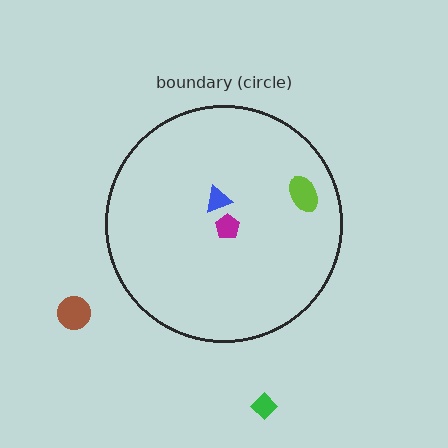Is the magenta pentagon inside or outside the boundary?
Inside.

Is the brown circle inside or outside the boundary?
Outside.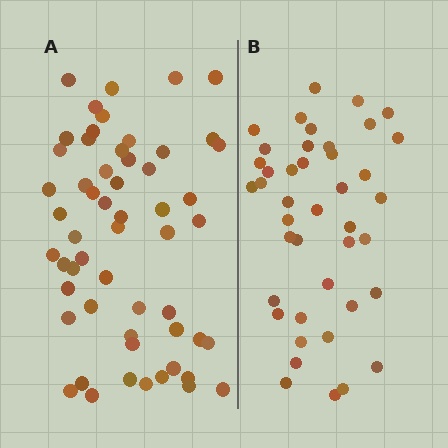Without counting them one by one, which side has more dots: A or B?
Region A (the left region) has more dots.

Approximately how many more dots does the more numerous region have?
Region A has approximately 15 more dots than region B.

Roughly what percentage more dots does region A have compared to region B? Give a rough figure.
About 35% more.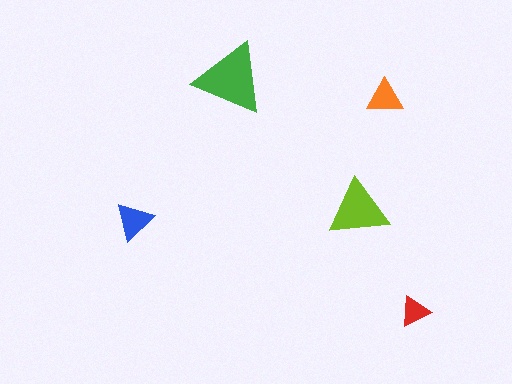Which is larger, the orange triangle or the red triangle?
The orange one.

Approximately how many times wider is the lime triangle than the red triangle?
About 2 times wider.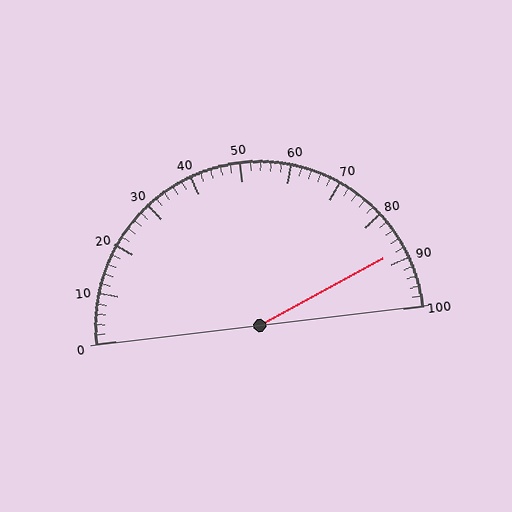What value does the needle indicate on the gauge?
The needle indicates approximately 88.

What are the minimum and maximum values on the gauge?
The gauge ranges from 0 to 100.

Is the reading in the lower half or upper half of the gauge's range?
The reading is in the upper half of the range (0 to 100).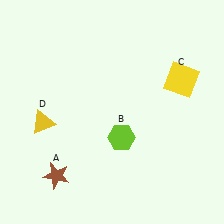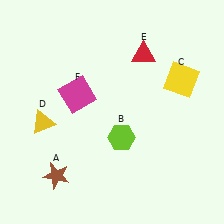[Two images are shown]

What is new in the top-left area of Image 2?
A magenta square (F) was added in the top-left area of Image 2.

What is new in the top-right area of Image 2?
A red triangle (E) was added in the top-right area of Image 2.